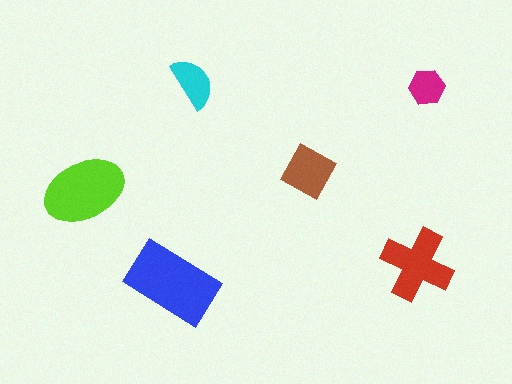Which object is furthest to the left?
The lime ellipse is leftmost.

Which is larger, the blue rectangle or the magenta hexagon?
The blue rectangle.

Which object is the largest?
The blue rectangle.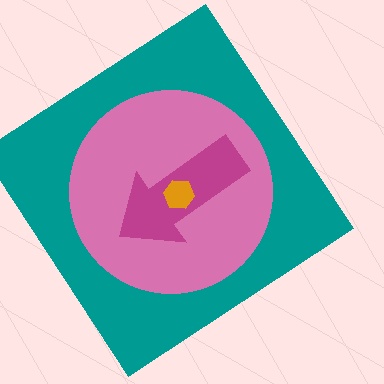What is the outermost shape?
The teal diamond.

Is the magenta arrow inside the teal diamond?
Yes.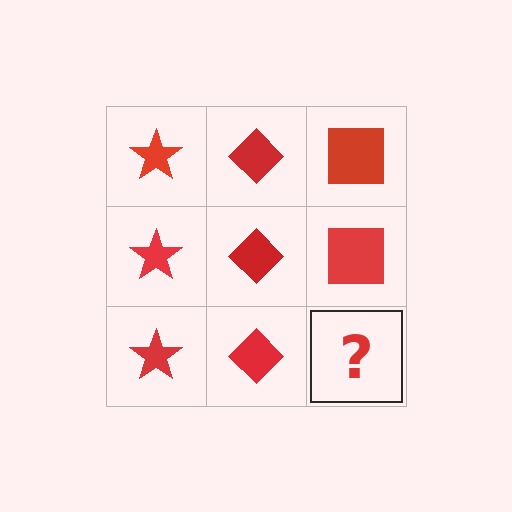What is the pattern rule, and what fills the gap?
The rule is that each column has a consistent shape. The gap should be filled with a red square.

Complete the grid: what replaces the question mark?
The question mark should be replaced with a red square.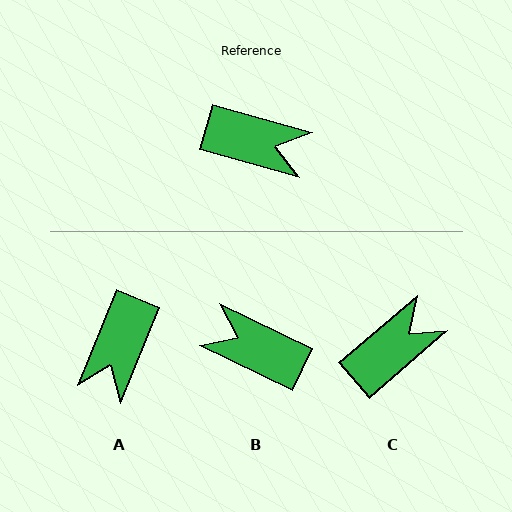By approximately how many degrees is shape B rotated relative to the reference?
Approximately 170 degrees counter-clockwise.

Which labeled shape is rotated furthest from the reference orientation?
B, about 170 degrees away.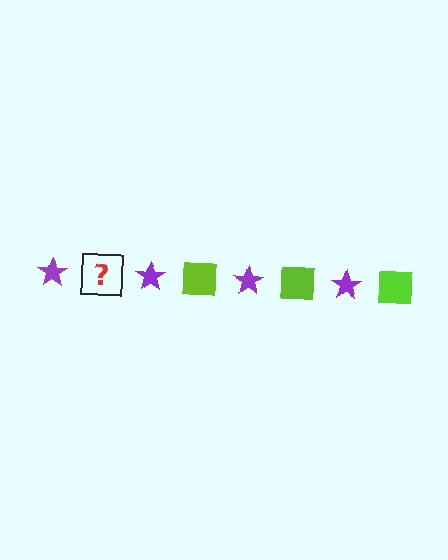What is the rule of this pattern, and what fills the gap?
The rule is that the pattern alternates between purple star and lime square. The gap should be filled with a lime square.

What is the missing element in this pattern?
The missing element is a lime square.